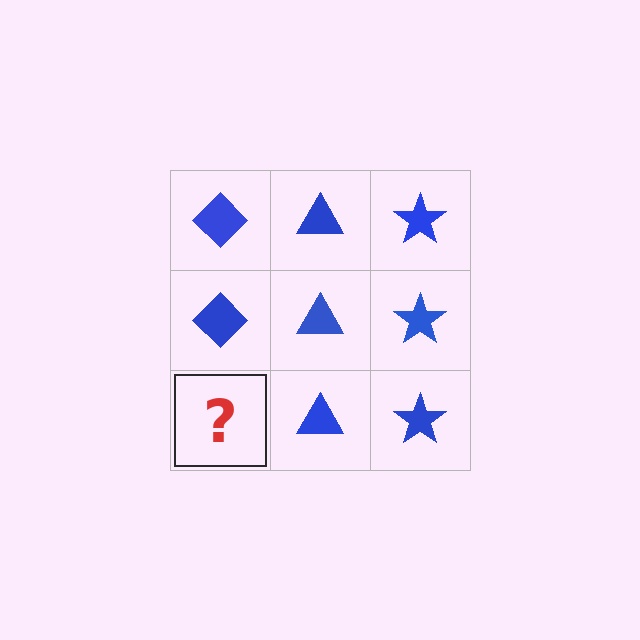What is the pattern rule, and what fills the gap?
The rule is that each column has a consistent shape. The gap should be filled with a blue diamond.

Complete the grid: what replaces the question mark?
The question mark should be replaced with a blue diamond.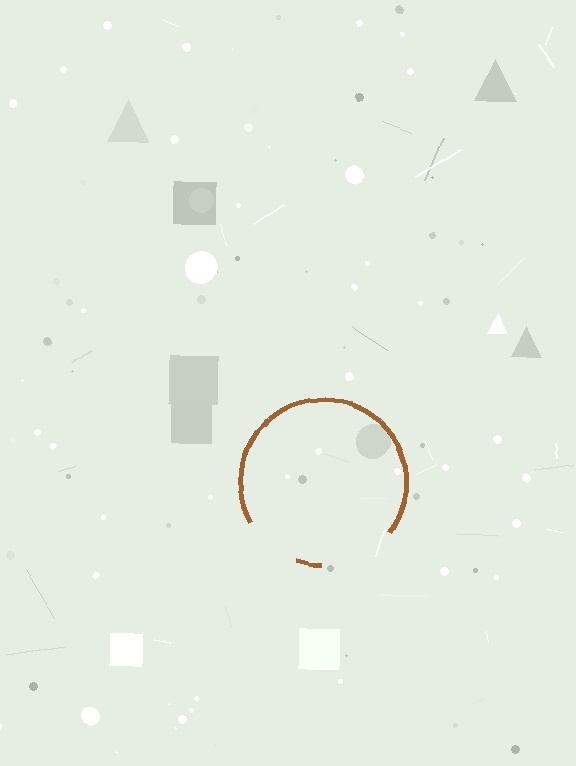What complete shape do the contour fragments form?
The contour fragments form a circle.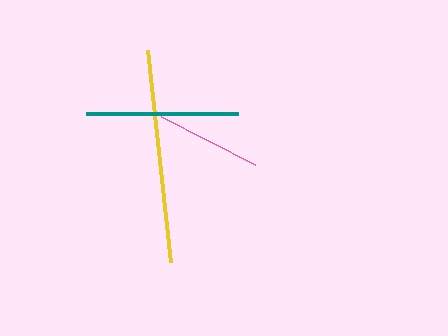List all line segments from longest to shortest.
From longest to shortest: yellow, teal, pink.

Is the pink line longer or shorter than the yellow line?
The yellow line is longer than the pink line.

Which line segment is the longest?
The yellow line is the longest at approximately 212 pixels.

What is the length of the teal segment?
The teal segment is approximately 153 pixels long.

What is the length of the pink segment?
The pink segment is approximately 106 pixels long.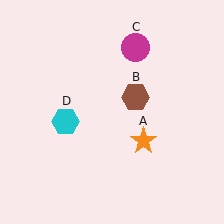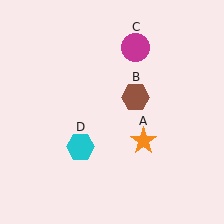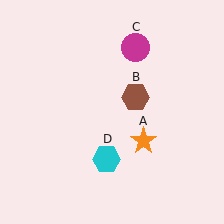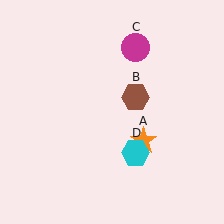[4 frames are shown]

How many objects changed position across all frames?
1 object changed position: cyan hexagon (object D).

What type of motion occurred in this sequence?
The cyan hexagon (object D) rotated counterclockwise around the center of the scene.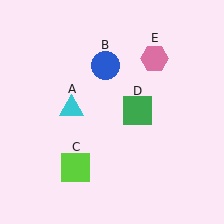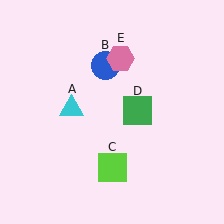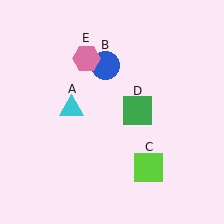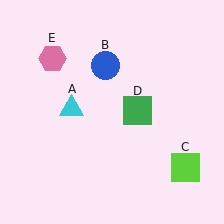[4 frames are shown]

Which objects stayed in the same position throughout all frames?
Cyan triangle (object A) and blue circle (object B) and green square (object D) remained stationary.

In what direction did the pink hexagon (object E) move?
The pink hexagon (object E) moved left.